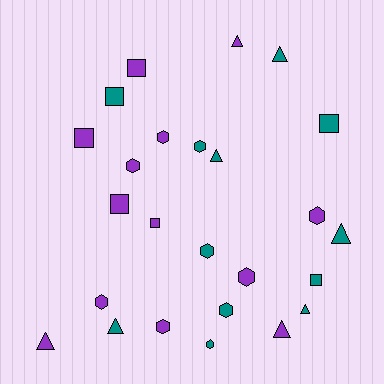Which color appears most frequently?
Purple, with 13 objects.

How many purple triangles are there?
There are 3 purple triangles.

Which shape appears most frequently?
Hexagon, with 10 objects.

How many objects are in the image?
There are 25 objects.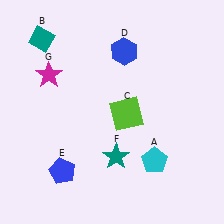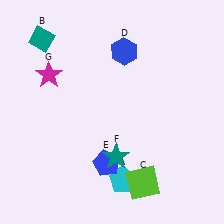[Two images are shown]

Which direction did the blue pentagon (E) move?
The blue pentagon (E) moved right.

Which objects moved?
The objects that moved are: the cyan pentagon (A), the lime square (C), the blue pentagon (E).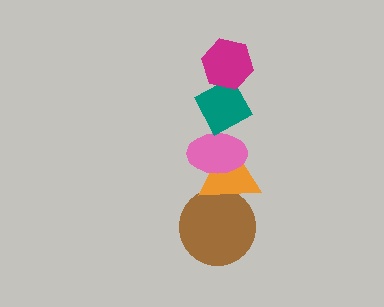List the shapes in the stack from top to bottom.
From top to bottom: the magenta hexagon, the teal diamond, the pink ellipse, the orange triangle, the brown circle.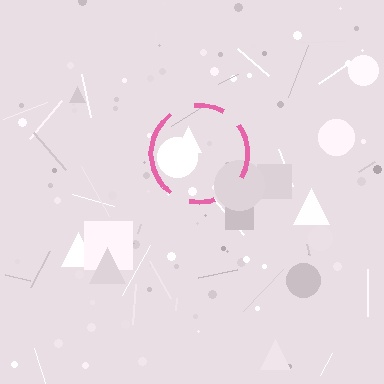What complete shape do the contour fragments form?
The contour fragments form a circle.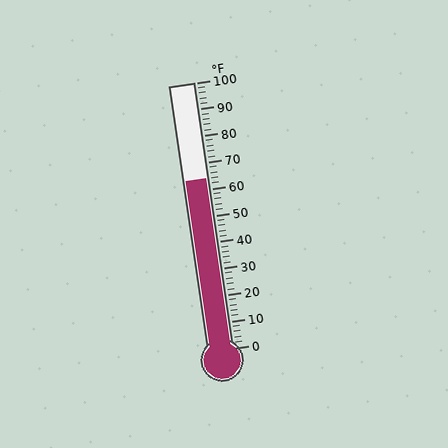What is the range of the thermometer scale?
The thermometer scale ranges from 0°F to 100°F.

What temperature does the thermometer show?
The thermometer shows approximately 64°F.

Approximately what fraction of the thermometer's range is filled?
The thermometer is filled to approximately 65% of its range.